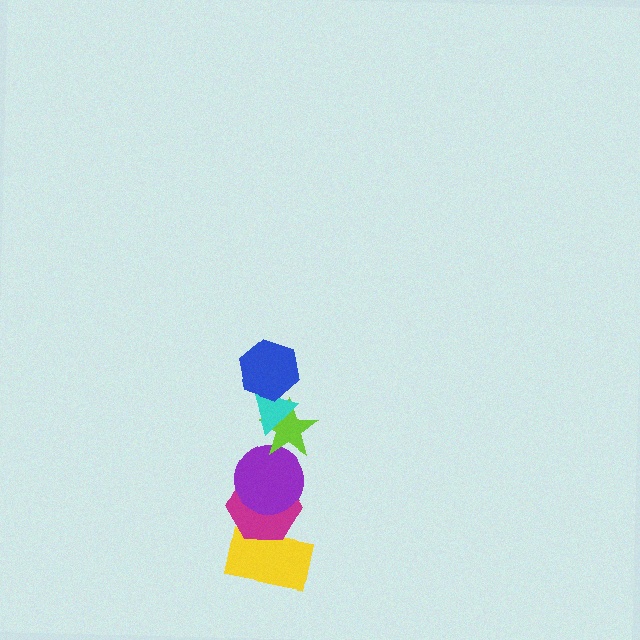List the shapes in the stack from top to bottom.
From top to bottom: the blue hexagon, the cyan triangle, the lime star, the purple circle, the magenta hexagon, the yellow rectangle.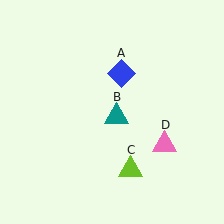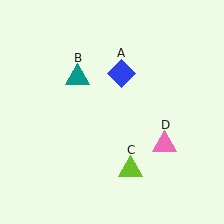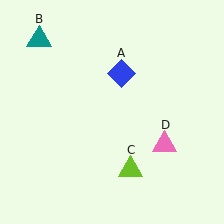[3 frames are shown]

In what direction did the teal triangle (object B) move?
The teal triangle (object B) moved up and to the left.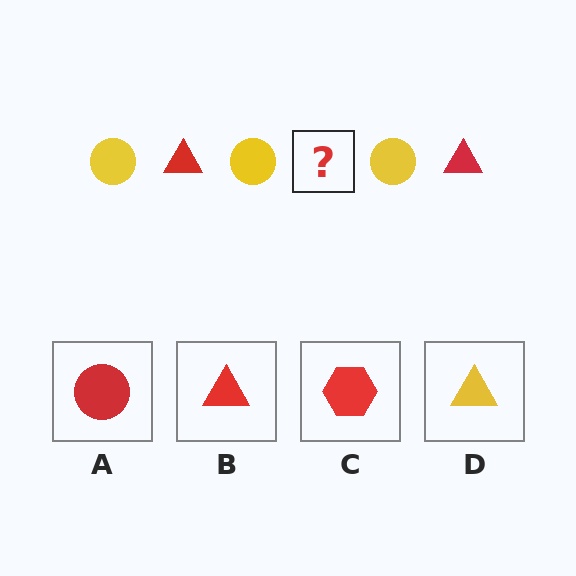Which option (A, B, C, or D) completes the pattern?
B.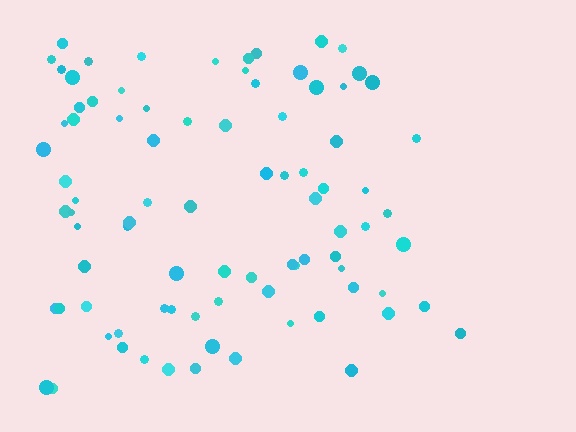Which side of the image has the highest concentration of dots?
The left.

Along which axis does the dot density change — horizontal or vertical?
Horizontal.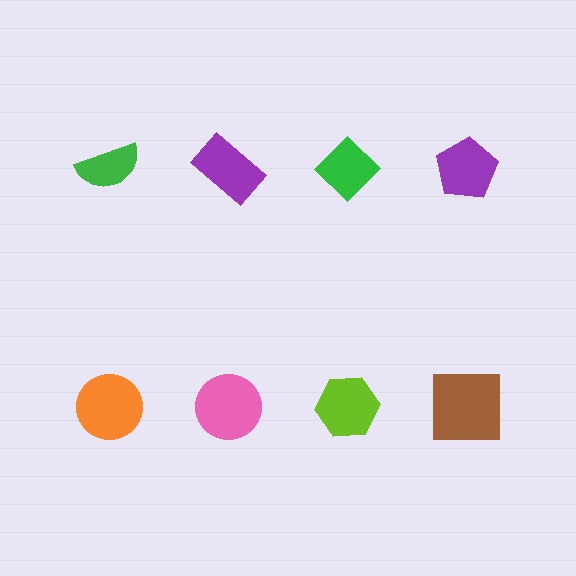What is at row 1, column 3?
A green diamond.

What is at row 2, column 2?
A pink circle.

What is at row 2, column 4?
A brown square.